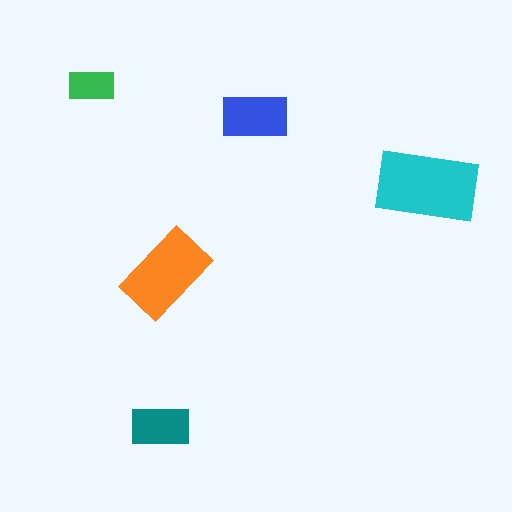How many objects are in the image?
There are 5 objects in the image.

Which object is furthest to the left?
The green rectangle is leftmost.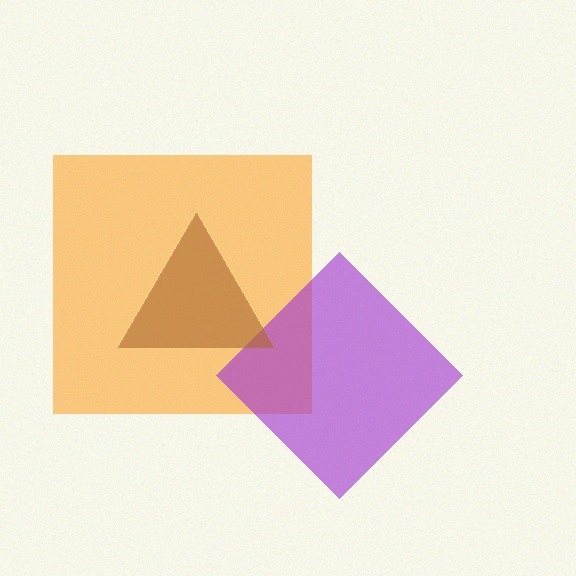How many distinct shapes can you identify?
There are 3 distinct shapes: an orange square, a purple diamond, a brown triangle.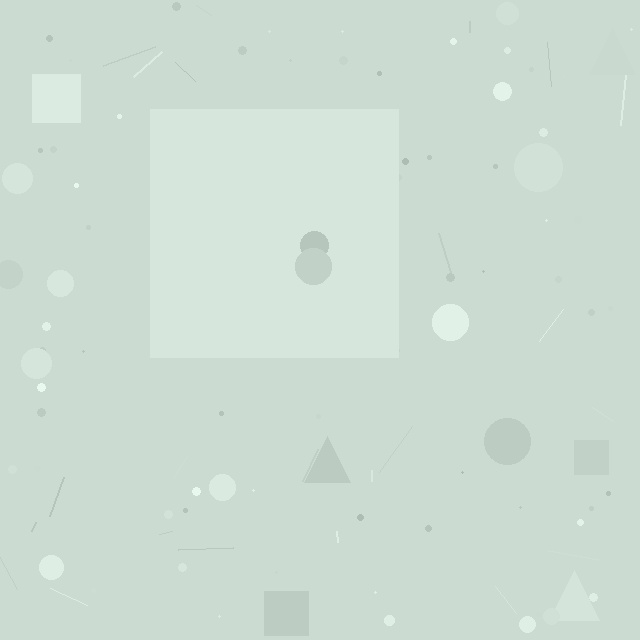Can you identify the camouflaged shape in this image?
The camouflaged shape is a square.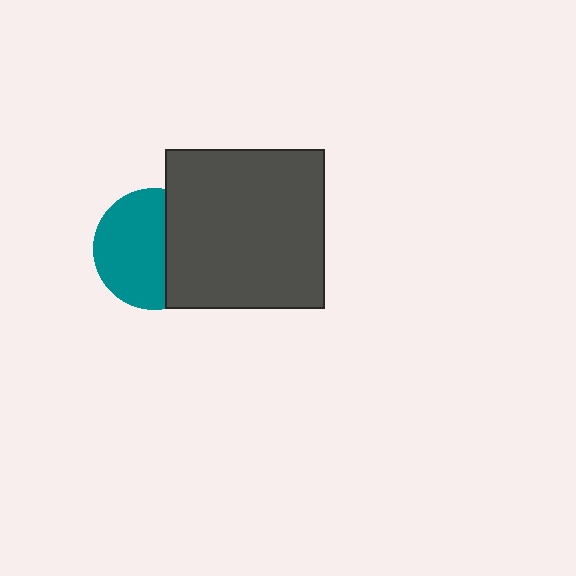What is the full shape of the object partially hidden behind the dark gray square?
The partially hidden object is a teal circle.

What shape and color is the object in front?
The object in front is a dark gray square.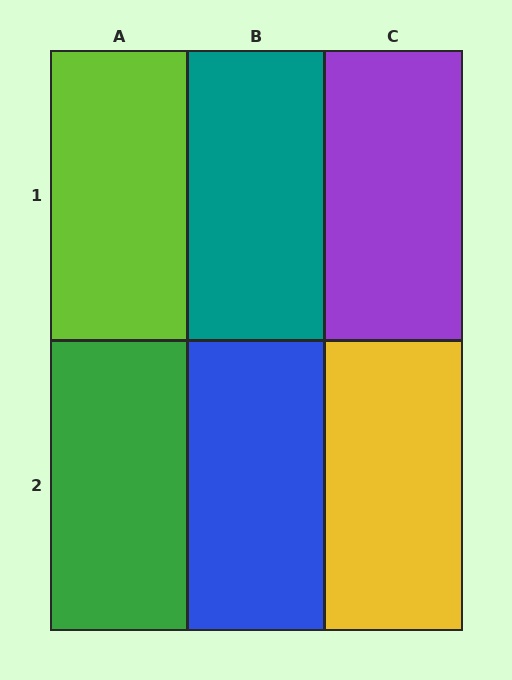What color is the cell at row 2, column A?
Green.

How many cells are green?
1 cell is green.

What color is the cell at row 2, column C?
Yellow.